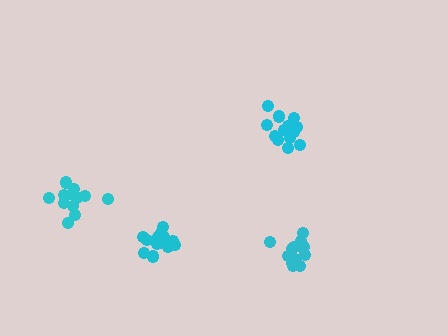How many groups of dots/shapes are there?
There are 4 groups.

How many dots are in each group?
Group 1: 14 dots, Group 2: 15 dots, Group 3: 14 dots, Group 4: 13 dots (56 total).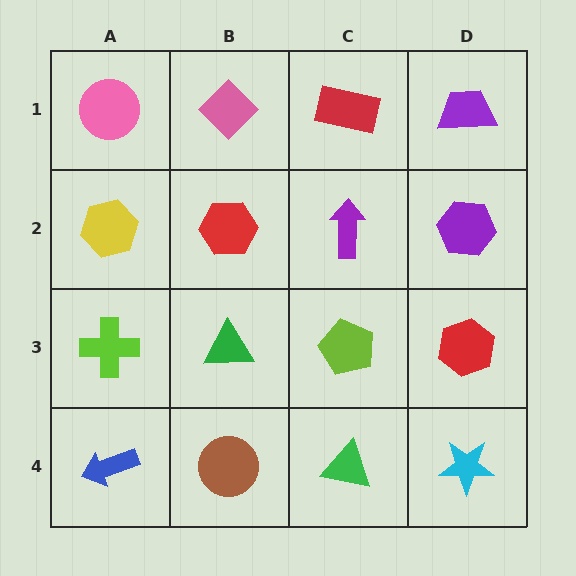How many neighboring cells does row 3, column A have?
3.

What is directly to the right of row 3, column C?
A red hexagon.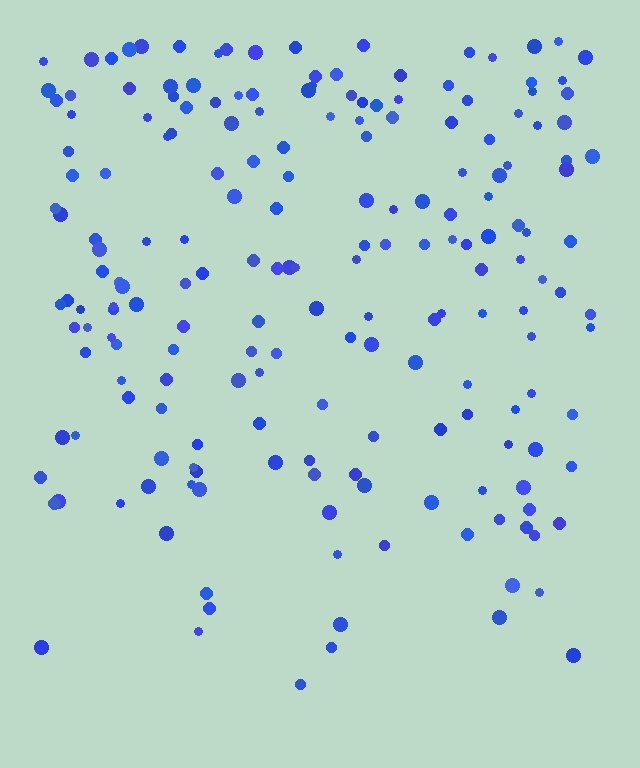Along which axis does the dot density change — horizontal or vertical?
Vertical.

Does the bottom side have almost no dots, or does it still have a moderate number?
Still a moderate number, just noticeably fewer than the top.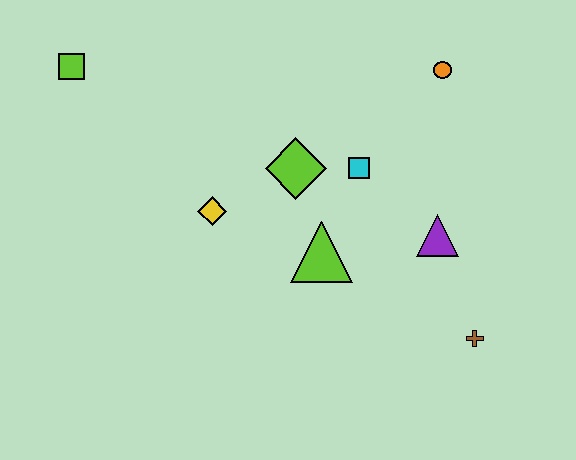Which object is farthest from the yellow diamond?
The brown cross is farthest from the yellow diamond.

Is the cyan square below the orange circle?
Yes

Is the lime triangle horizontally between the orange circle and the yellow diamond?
Yes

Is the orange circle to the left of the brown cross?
Yes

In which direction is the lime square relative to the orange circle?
The lime square is to the left of the orange circle.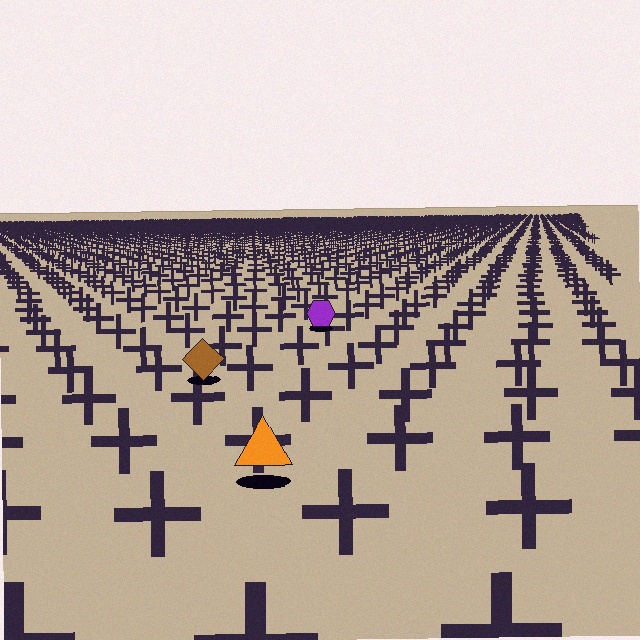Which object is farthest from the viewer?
The purple hexagon is farthest from the viewer. It appears smaller and the ground texture around it is denser.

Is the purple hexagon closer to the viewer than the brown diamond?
No. The brown diamond is closer — you can tell from the texture gradient: the ground texture is coarser near it.